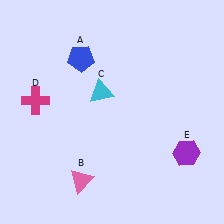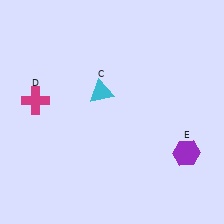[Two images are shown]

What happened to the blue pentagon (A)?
The blue pentagon (A) was removed in Image 2. It was in the top-left area of Image 1.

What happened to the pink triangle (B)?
The pink triangle (B) was removed in Image 2. It was in the bottom-left area of Image 1.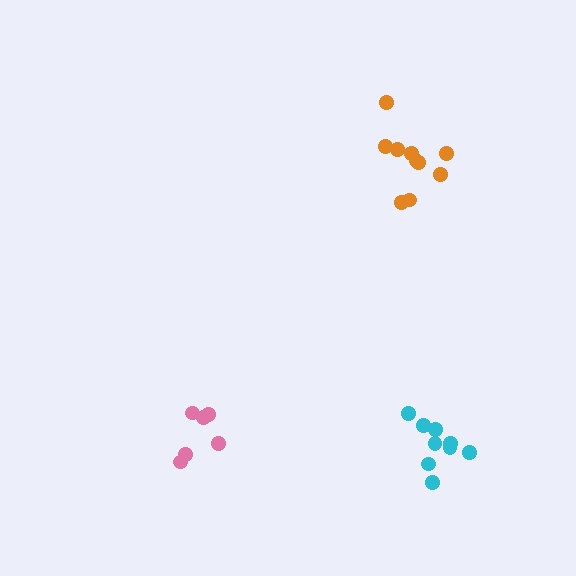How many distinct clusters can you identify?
There are 3 distinct clusters.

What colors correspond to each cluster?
The clusters are colored: pink, cyan, orange.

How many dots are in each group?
Group 1: 6 dots, Group 2: 9 dots, Group 3: 10 dots (25 total).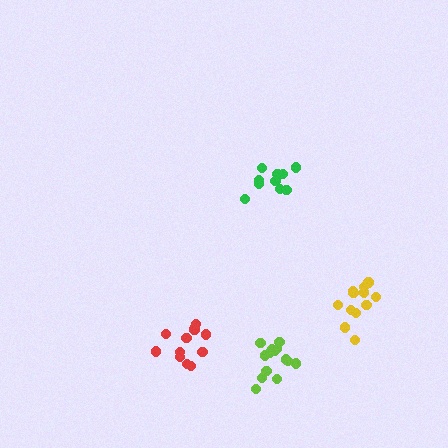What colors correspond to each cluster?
The clusters are colored: red, green, yellow, lime.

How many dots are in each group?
Group 1: 12 dots, Group 2: 11 dots, Group 3: 12 dots, Group 4: 15 dots (50 total).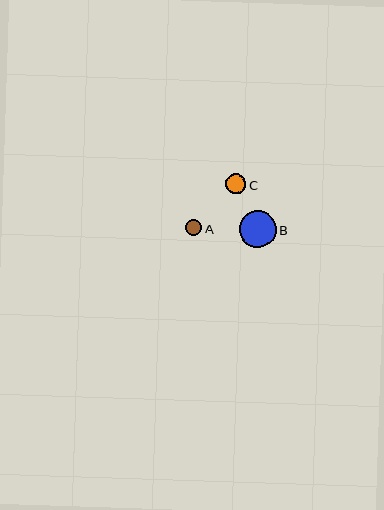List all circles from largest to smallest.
From largest to smallest: B, C, A.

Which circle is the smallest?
Circle A is the smallest with a size of approximately 17 pixels.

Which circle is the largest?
Circle B is the largest with a size of approximately 37 pixels.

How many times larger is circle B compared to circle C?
Circle B is approximately 1.8 times the size of circle C.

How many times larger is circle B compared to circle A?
Circle B is approximately 2.3 times the size of circle A.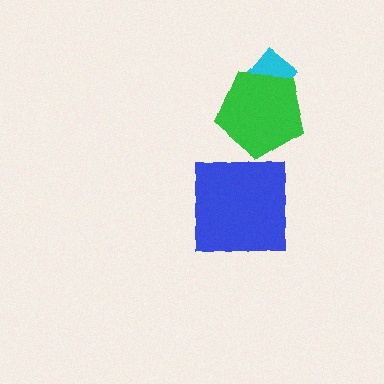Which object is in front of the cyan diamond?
The green pentagon is in front of the cyan diamond.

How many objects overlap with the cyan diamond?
1 object overlaps with the cyan diamond.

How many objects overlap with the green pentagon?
1 object overlaps with the green pentagon.